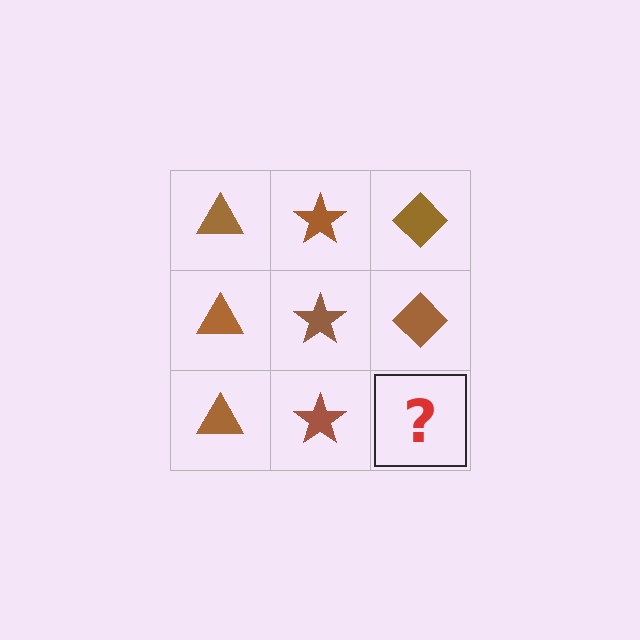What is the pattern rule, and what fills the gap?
The rule is that each column has a consistent shape. The gap should be filled with a brown diamond.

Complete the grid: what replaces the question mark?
The question mark should be replaced with a brown diamond.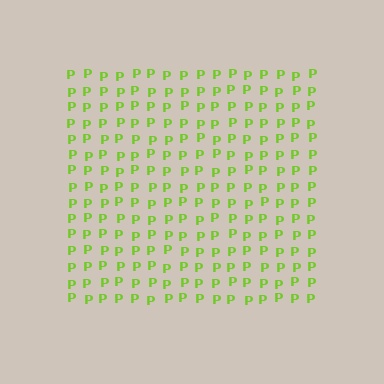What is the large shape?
The large shape is a square.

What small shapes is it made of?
It is made of small letter P's.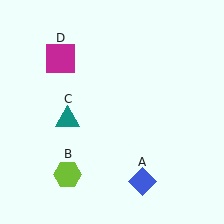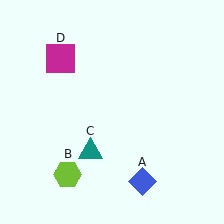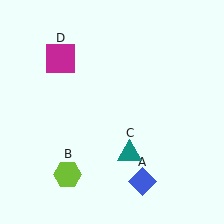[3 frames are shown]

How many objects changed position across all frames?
1 object changed position: teal triangle (object C).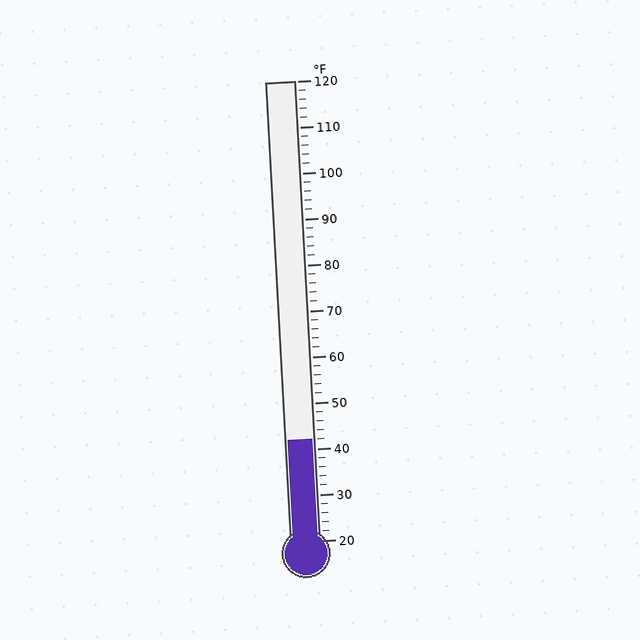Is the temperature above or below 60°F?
The temperature is below 60°F.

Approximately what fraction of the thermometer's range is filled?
The thermometer is filled to approximately 20% of its range.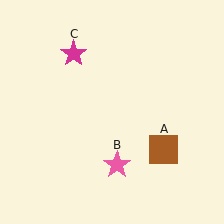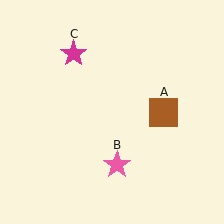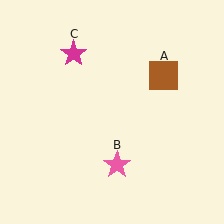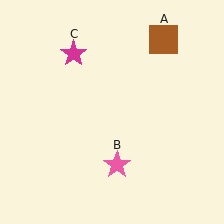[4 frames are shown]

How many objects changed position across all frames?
1 object changed position: brown square (object A).